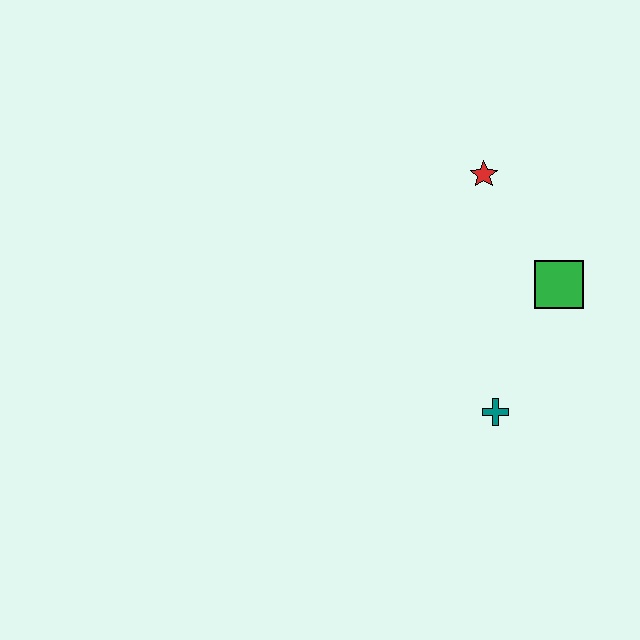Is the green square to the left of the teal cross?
No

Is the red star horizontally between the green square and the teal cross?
No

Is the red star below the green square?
No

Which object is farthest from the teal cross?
The red star is farthest from the teal cross.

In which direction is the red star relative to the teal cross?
The red star is above the teal cross.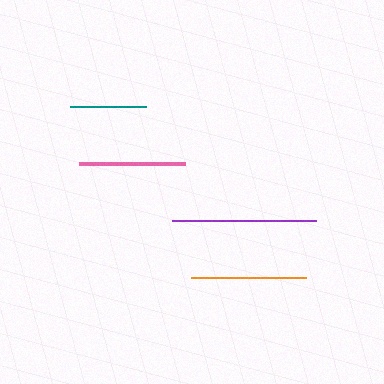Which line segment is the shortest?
The teal line is the shortest at approximately 76 pixels.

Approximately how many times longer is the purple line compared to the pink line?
The purple line is approximately 1.4 times the length of the pink line.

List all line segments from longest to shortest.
From longest to shortest: purple, orange, pink, teal.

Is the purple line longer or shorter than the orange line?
The purple line is longer than the orange line.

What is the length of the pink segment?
The pink segment is approximately 106 pixels long.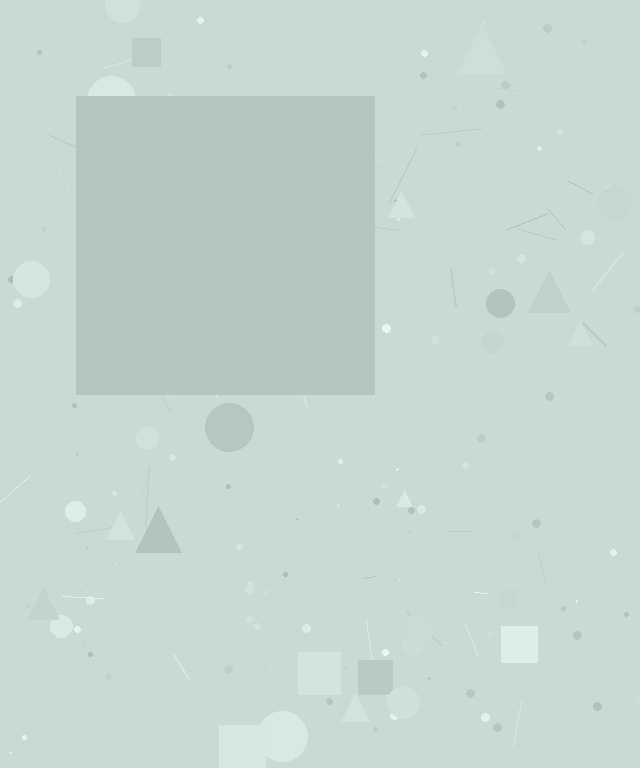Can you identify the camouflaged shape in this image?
The camouflaged shape is a square.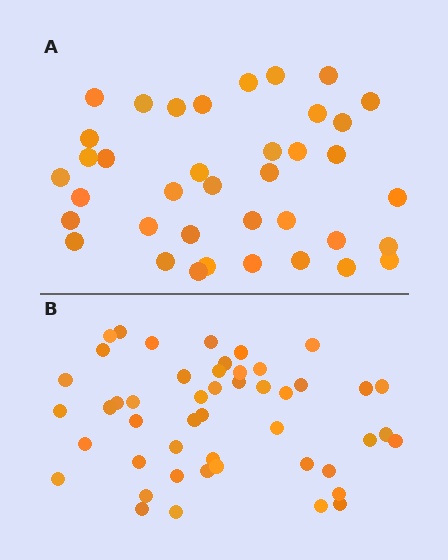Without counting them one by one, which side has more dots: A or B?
Region B (the bottom region) has more dots.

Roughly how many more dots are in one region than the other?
Region B has roughly 10 or so more dots than region A.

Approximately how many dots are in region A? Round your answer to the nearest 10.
About 40 dots. (The exact count is 38, which rounds to 40.)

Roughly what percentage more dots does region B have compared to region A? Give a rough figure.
About 25% more.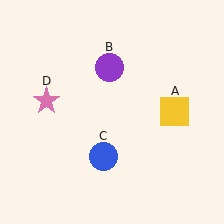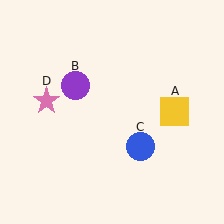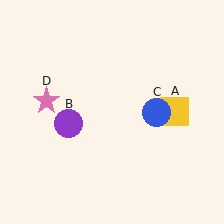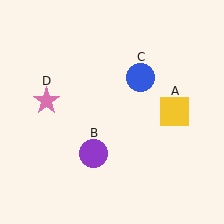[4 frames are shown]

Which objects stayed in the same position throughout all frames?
Yellow square (object A) and pink star (object D) remained stationary.